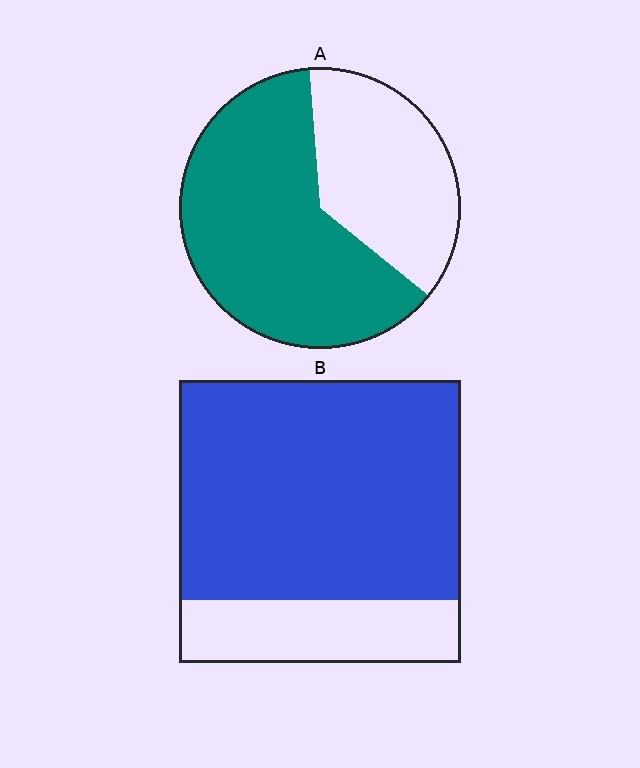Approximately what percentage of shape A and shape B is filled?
A is approximately 65% and B is approximately 80%.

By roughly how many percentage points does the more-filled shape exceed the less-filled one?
By roughly 15 percentage points (B over A).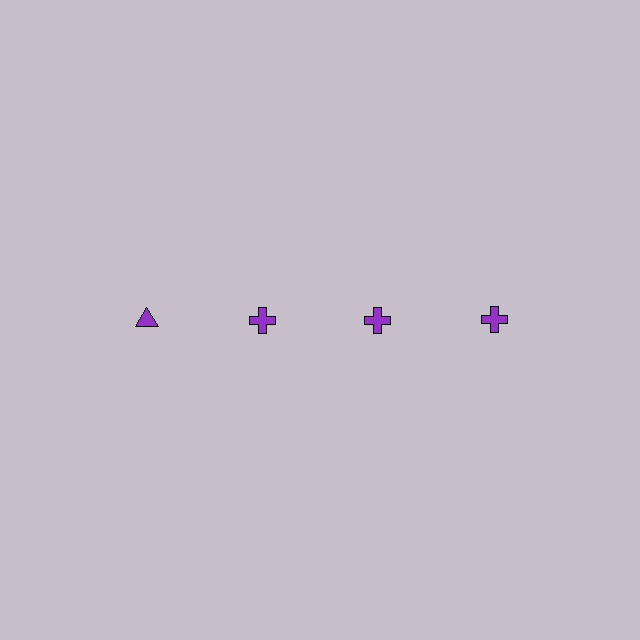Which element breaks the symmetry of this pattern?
The purple triangle in the top row, leftmost column breaks the symmetry. All other shapes are purple crosses.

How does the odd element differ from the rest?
It has a different shape: triangle instead of cross.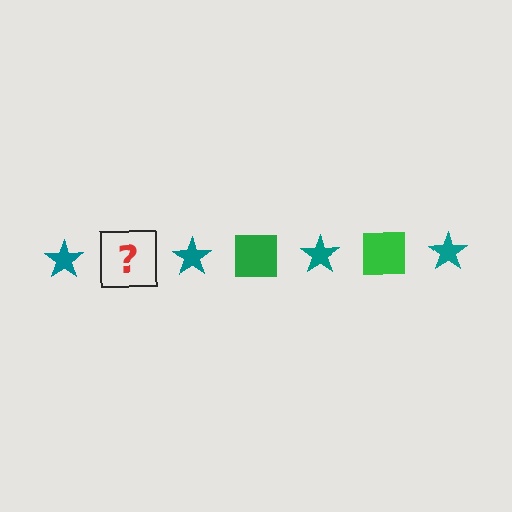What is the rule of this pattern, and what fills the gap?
The rule is that the pattern alternates between teal star and green square. The gap should be filled with a green square.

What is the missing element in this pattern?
The missing element is a green square.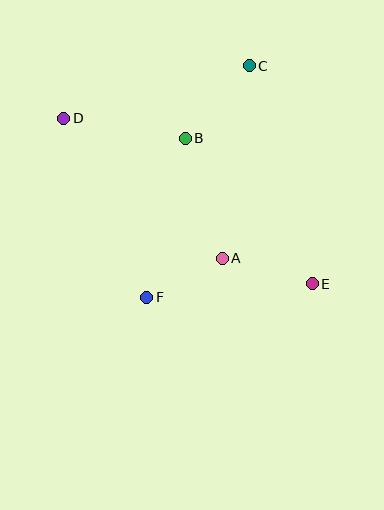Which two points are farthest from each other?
Points D and E are farthest from each other.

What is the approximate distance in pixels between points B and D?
The distance between B and D is approximately 123 pixels.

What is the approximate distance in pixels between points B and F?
The distance between B and F is approximately 164 pixels.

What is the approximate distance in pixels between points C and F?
The distance between C and F is approximately 253 pixels.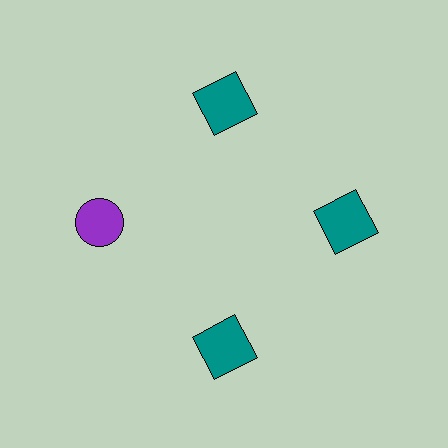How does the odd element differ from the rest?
It differs in both color (purple instead of teal) and shape (circle instead of square).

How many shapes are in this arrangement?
There are 4 shapes arranged in a ring pattern.